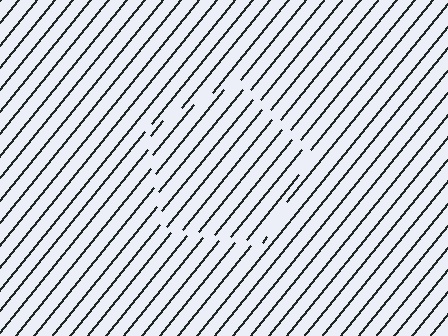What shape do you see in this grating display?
An illusory pentagon. The interior of the shape contains the same grating, shifted by half a period — the contour is defined by the phase discontinuity where line-ends from the inner and outer gratings abut.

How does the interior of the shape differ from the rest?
The interior of the shape contains the same grating, shifted by half a period — the contour is defined by the phase discontinuity where line-ends from the inner and outer gratings abut.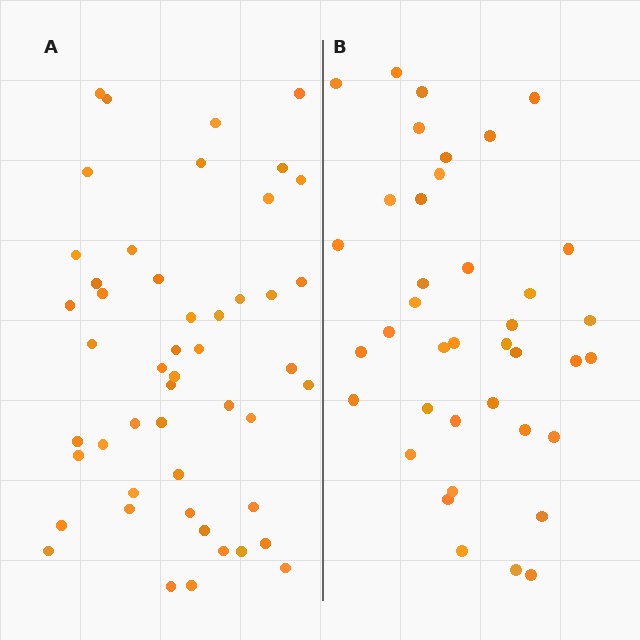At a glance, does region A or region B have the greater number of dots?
Region A (the left region) has more dots.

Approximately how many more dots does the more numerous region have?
Region A has roughly 10 or so more dots than region B.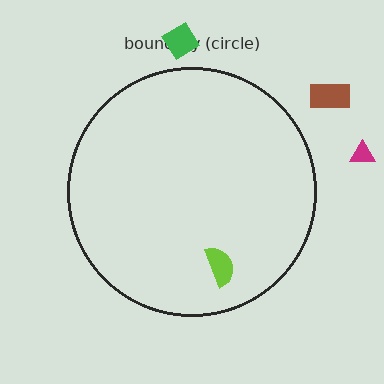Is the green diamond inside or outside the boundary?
Outside.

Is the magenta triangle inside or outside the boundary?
Outside.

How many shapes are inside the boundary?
1 inside, 3 outside.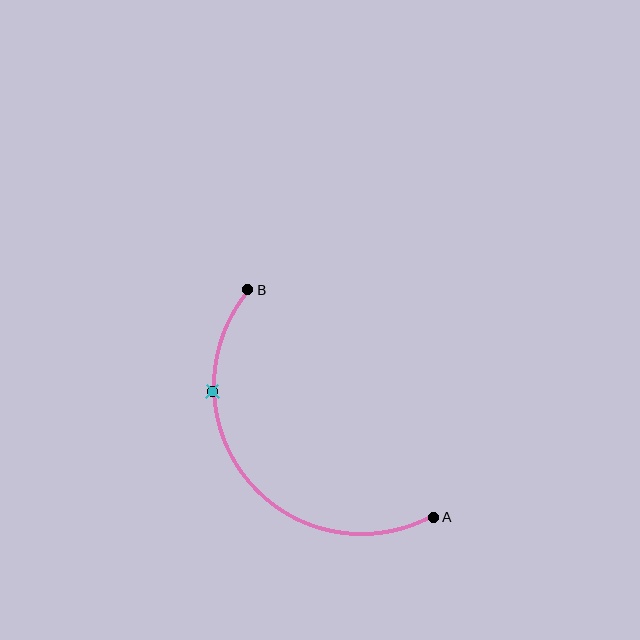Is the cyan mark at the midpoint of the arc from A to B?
No. The cyan mark lies on the arc but is closer to endpoint B. The arc midpoint would be at the point on the curve equidistant along the arc from both A and B.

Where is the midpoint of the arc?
The arc midpoint is the point on the curve farthest from the straight line joining A and B. It sits below and to the left of that line.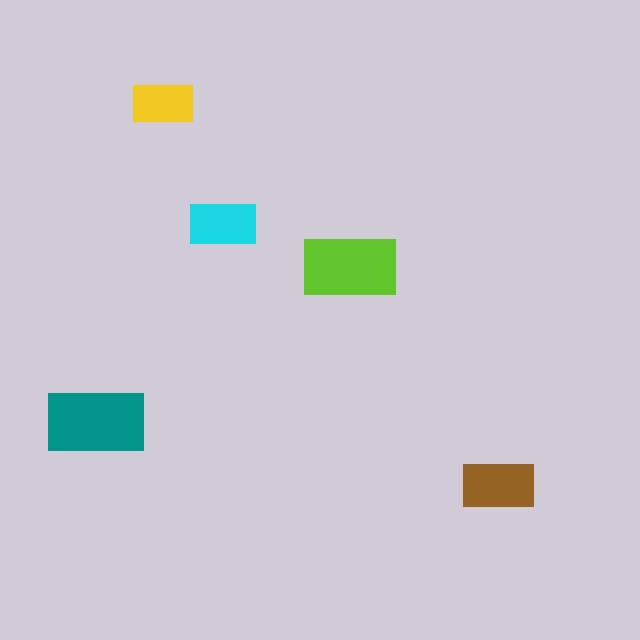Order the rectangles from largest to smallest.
the teal one, the lime one, the brown one, the cyan one, the yellow one.